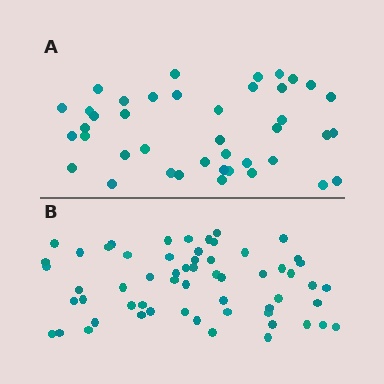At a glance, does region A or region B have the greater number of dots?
Region B (the bottom region) has more dots.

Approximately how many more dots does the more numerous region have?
Region B has approximately 20 more dots than region A.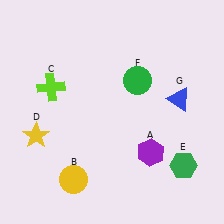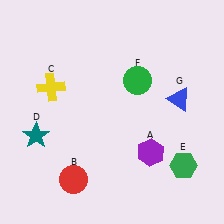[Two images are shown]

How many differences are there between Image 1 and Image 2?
There are 3 differences between the two images.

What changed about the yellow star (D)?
In Image 1, D is yellow. In Image 2, it changed to teal.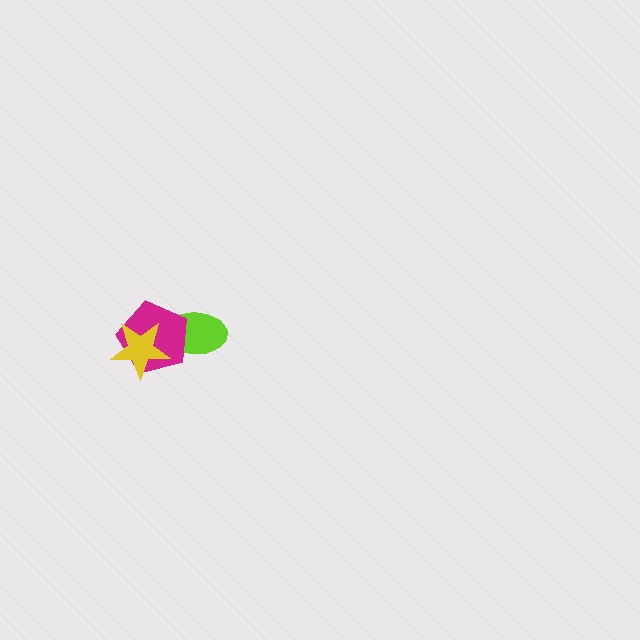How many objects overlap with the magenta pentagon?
2 objects overlap with the magenta pentagon.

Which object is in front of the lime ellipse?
The magenta pentagon is in front of the lime ellipse.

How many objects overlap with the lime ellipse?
1 object overlaps with the lime ellipse.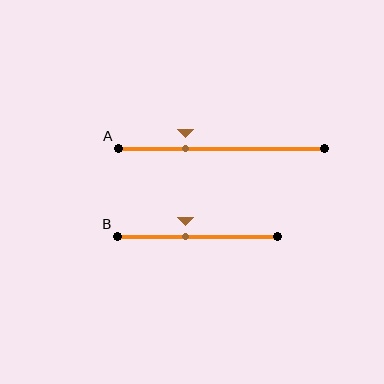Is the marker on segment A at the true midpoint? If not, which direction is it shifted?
No, the marker on segment A is shifted to the left by about 17% of the segment length.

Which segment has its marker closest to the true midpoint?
Segment B has its marker closest to the true midpoint.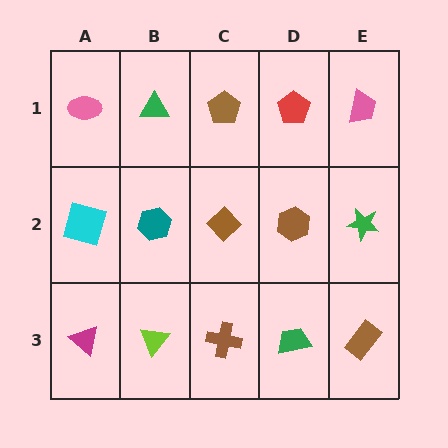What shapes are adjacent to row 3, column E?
A green star (row 2, column E), a green trapezoid (row 3, column D).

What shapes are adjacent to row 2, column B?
A green triangle (row 1, column B), a lime triangle (row 3, column B), a cyan square (row 2, column A), a brown diamond (row 2, column C).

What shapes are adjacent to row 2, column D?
A red pentagon (row 1, column D), a green trapezoid (row 3, column D), a brown diamond (row 2, column C), a green star (row 2, column E).